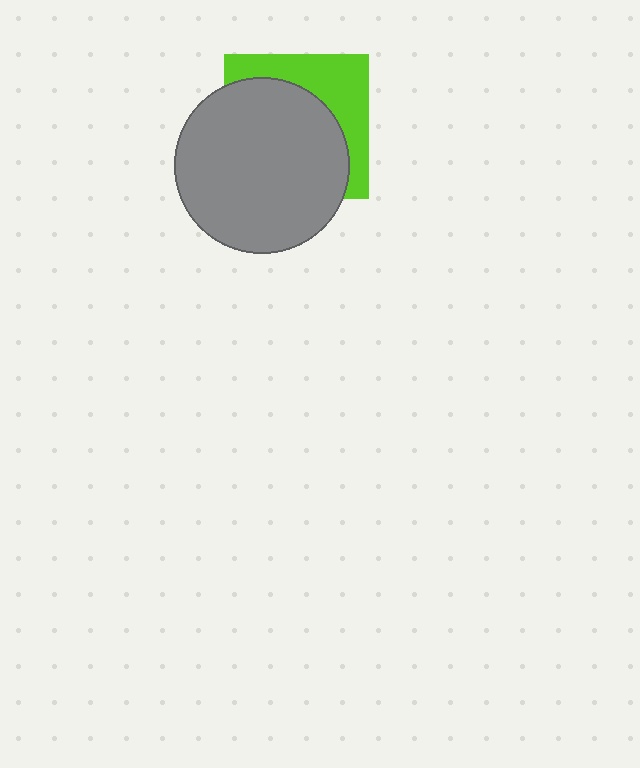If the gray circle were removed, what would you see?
You would see the complete lime square.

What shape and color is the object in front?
The object in front is a gray circle.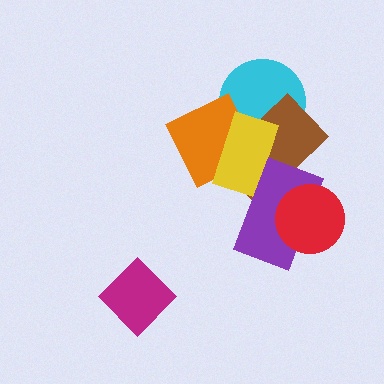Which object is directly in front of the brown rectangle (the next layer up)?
The orange diamond is directly in front of the brown rectangle.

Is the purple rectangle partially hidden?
Yes, it is partially covered by another shape.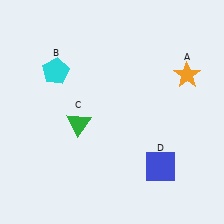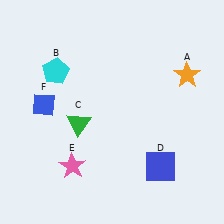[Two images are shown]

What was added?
A pink star (E), a blue diamond (F) were added in Image 2.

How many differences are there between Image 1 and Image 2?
There are 2 differences between the two images.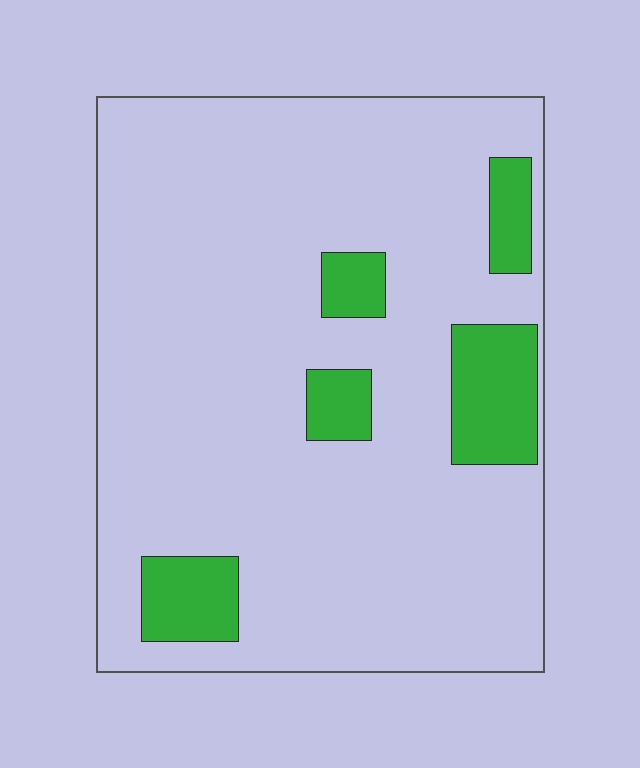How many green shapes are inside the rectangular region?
5.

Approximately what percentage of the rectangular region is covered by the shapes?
Approximately 15%.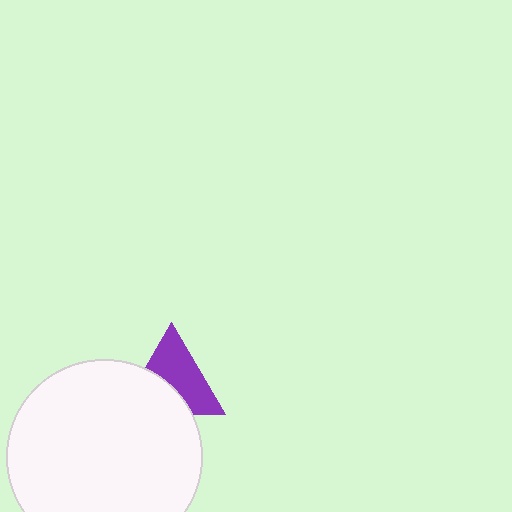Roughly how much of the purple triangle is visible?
About half of it is visible (roughly 59%).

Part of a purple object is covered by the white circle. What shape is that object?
It is a triangle.